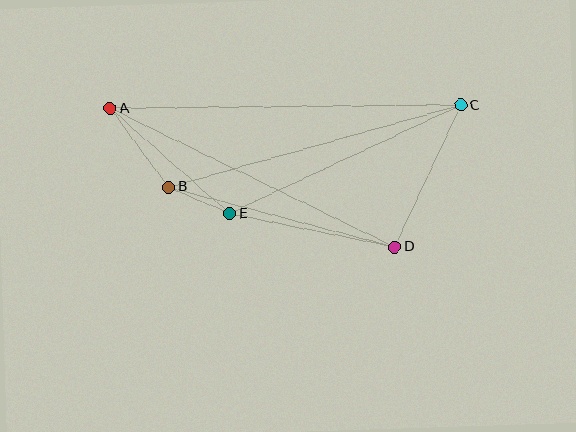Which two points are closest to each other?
Points B and E are closest to each other.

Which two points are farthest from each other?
Points A and C are farthest from each other.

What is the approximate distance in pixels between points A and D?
The distance between A and D is approximately 316 pixels.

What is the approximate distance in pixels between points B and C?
The distance between B and C is approximately 303 pixels.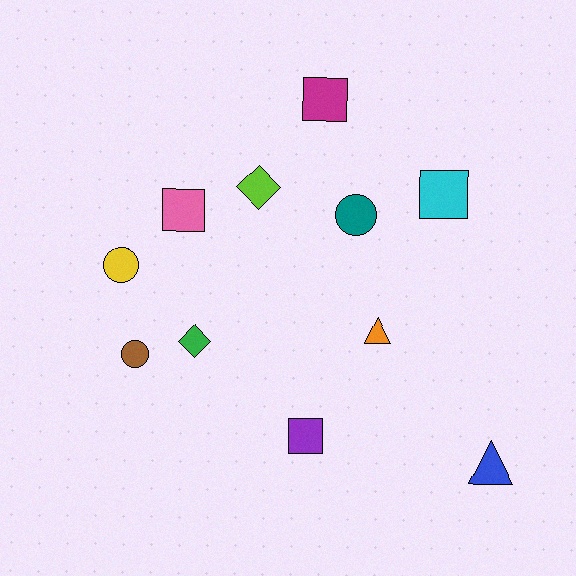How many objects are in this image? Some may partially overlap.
There are 11 objects.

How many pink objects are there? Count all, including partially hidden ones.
There is 1 pink object.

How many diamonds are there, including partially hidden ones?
There are 2 diamonds.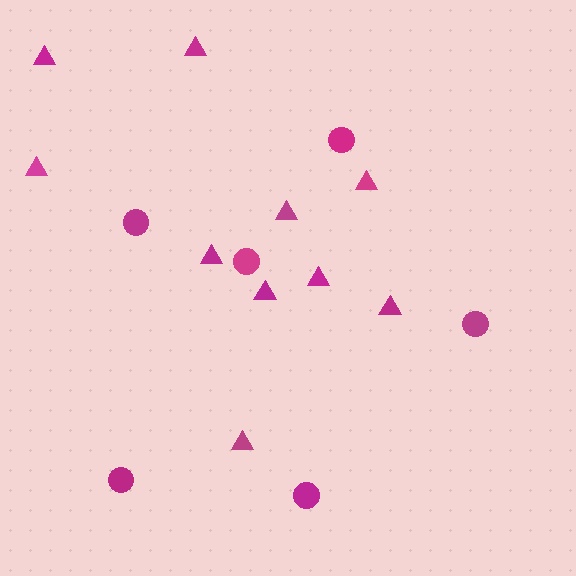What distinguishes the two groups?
There are 2 groups: one group of circles (6) and one group of triangles (10).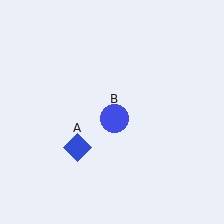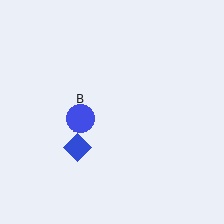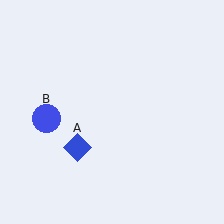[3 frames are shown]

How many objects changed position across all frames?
1 object changed position: blue circle (object B).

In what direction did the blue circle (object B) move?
The blue circle (object B) moved left.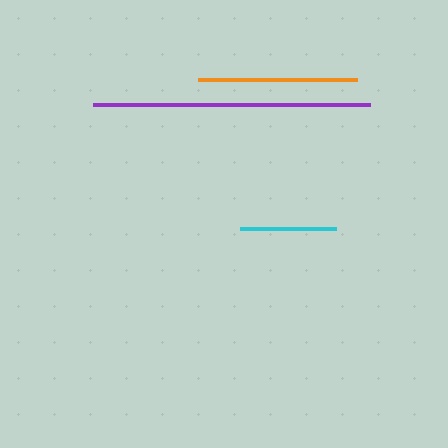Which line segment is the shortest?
The cyan line is the shortest at approximately 96 pixels.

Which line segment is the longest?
The purple line is the longest at approximately 277 pixels.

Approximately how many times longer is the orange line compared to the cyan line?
The orange line is approximately 1.7 times the length of the cyan line.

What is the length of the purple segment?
The purple segment is approximately 277 pixels long.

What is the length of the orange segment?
The orange segment is approximately 160 pixels long.